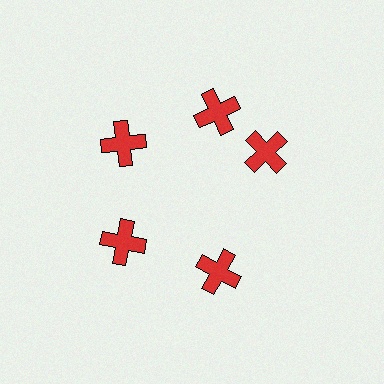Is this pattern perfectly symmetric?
No. The 5 red crosses are arranged in a ring, but one element near the 3 o'clock position is rotated out of alignment along the ring, breaking the 5-fold rotational symmetry.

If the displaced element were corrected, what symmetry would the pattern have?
It would have 5-fold rotational symmetry — the pattern would map onto itself every 72 degrees.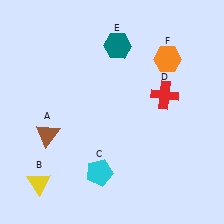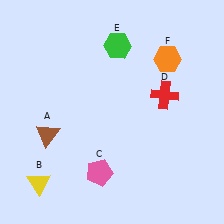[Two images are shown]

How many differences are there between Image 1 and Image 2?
There are 2 differences between the two images.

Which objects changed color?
C changed from cyan to pink. E changed from teal to green.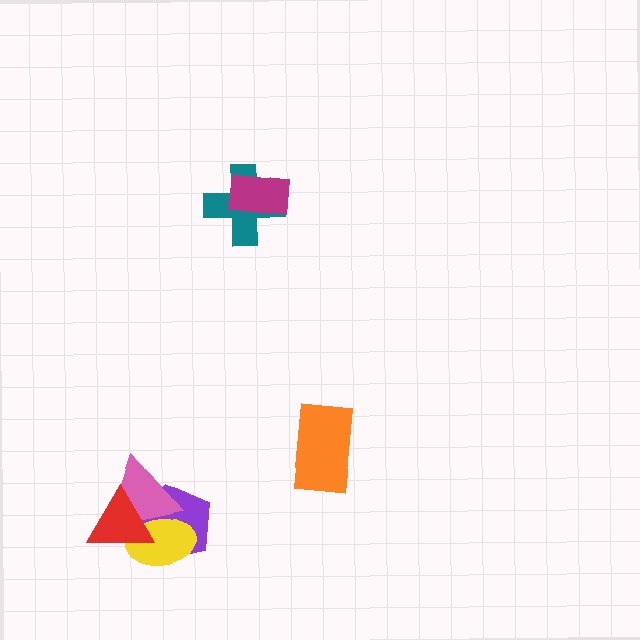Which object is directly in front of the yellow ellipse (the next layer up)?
The pink triangle is directly in front of the yellow ellipse.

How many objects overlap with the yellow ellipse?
3 objects overlap with the yellow ellipse.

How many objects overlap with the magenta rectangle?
1 object overlaps with the magenta rectangle.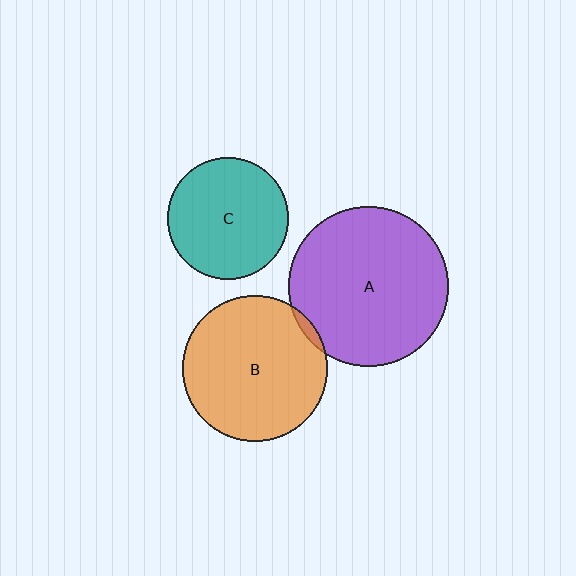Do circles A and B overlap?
Yes.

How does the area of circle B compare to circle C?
Approximately 1.4 times.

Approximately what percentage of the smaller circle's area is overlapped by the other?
Approximately 5%.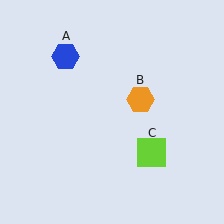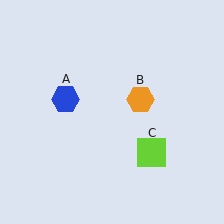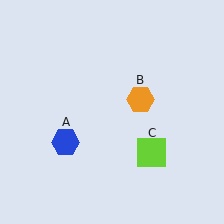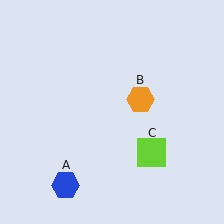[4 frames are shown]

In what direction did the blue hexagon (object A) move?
The blue hexagon (object A) moved down.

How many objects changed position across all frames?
1 object changed position: blue hexagon (object A).